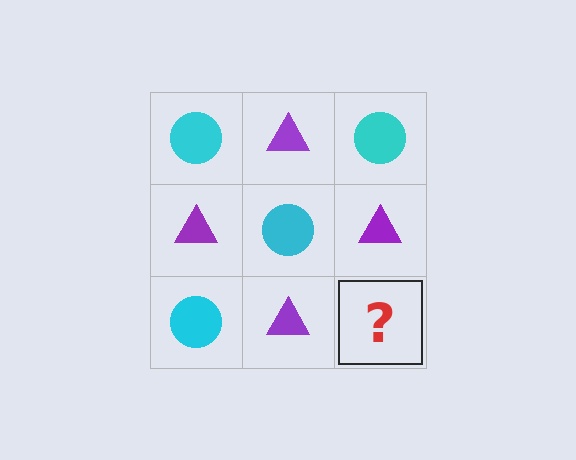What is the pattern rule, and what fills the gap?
The rule is that it alternates cyan circle and purple triangle in a checkerboard pattern. The gap should be filled with a cyan circle.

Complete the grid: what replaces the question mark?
The question mark should be replaced with a cyan circle.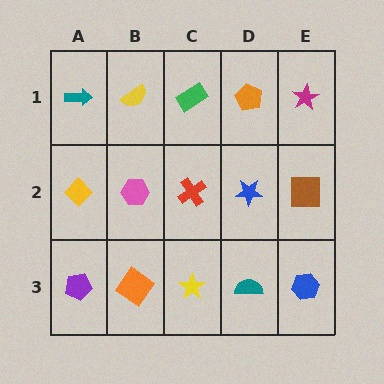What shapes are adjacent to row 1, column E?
A brown square (row 2, column E), an orange pentagon (row 1, column D).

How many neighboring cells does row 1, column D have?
3.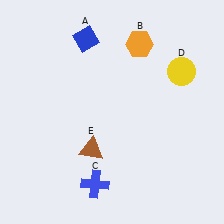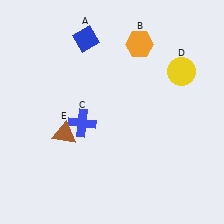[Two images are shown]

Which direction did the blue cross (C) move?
The blue cross (C) moved up.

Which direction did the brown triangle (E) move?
The brown triangle (E) moved left.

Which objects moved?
The objects that moved are: the blue cross (C), the brown triangle (E).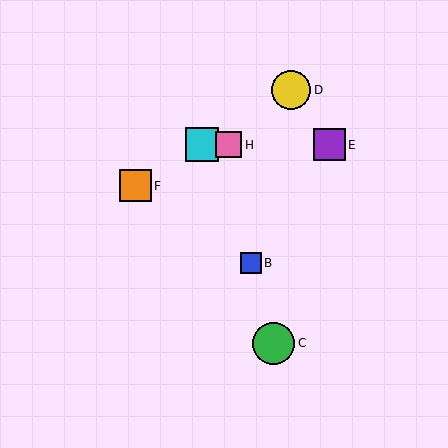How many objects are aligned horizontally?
4 objects (A, E, G, H) are aligned horizontally.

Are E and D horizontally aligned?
No, E is at y≈145 and D is at y≈90.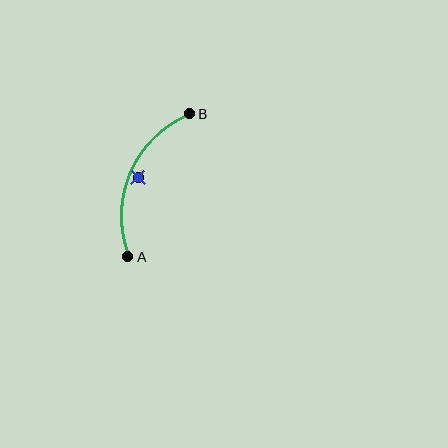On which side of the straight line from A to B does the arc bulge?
The arc bulges to the left of the straight line connecting A and B.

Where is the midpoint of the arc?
The arc midpoint is the point on the curve farthest from the straight line joining A and B. It sits to the left of that line.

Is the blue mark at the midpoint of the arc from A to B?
No — the blue mark does not lie on the arc at all. It sits slightly inside the curve.